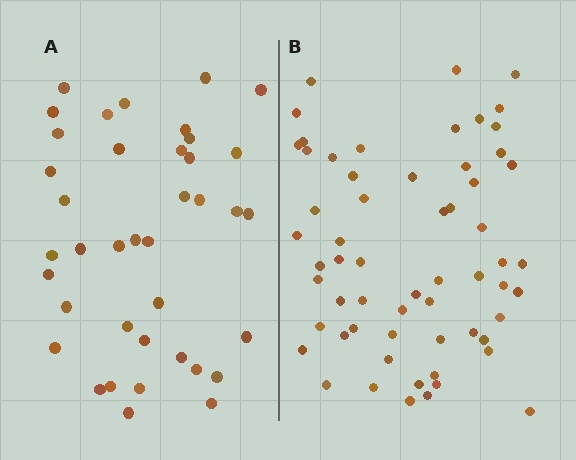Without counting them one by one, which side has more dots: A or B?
Region B (the right region) has more dots.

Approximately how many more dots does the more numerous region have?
Region B has approximately 20 more dots than region A.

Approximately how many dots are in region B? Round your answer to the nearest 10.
About 60 dots.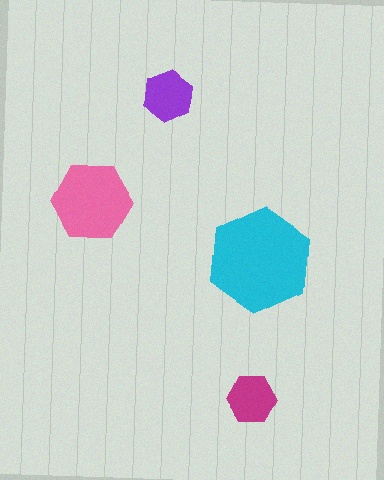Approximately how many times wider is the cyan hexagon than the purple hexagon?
About 2 times wider.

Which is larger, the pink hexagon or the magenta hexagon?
The pink one.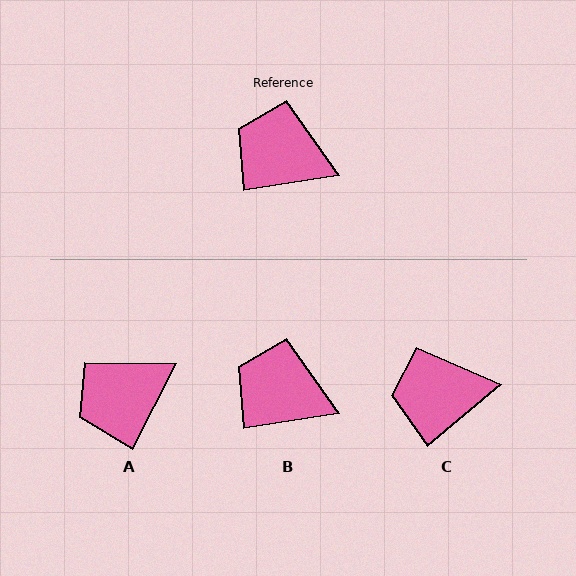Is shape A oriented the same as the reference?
No, it is off by about 54 degrees.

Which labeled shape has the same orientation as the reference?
B.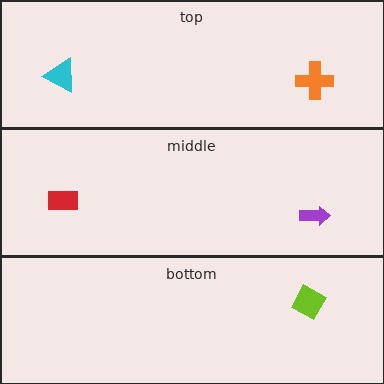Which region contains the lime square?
The bottom region.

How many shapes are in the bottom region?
1.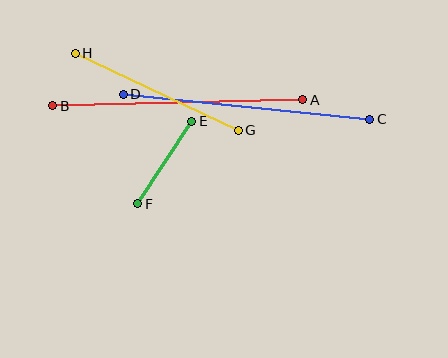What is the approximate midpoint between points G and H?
The midpoint is at approximately (157, 92) pixels.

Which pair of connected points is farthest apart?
Points A and B are farthest apart.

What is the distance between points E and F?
The distance is approximately 98 pixels.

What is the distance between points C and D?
The distance is approximately 248 pixels.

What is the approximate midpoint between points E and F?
The midpoint is at approximately (165, 163) pixels.